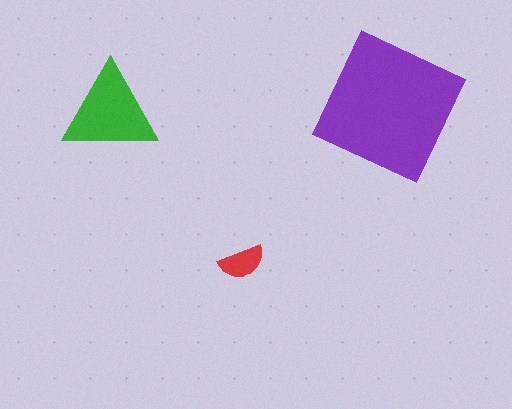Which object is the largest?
The purple square.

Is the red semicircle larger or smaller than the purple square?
Smaller.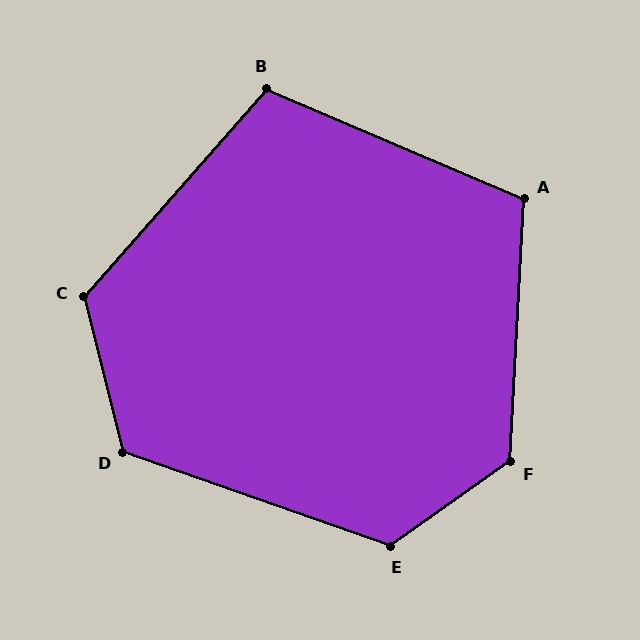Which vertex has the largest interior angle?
F, at approximately 128 degrees.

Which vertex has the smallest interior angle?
B, at approximately 108 degrees.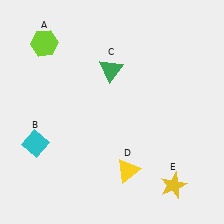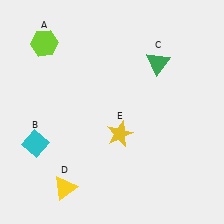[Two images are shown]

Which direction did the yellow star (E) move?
The yellow star (E) moved left.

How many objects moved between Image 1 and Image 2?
3 objects moved between the two images.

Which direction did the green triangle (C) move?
The green triangle (C) moved right.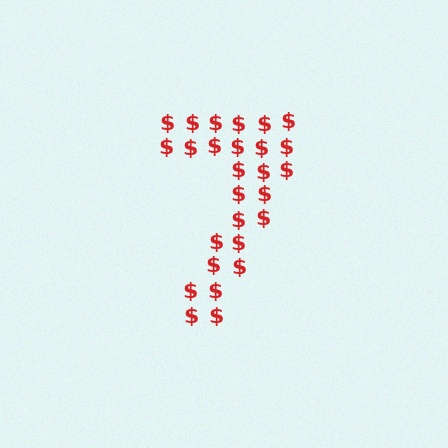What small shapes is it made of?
It is made of small dollar signs.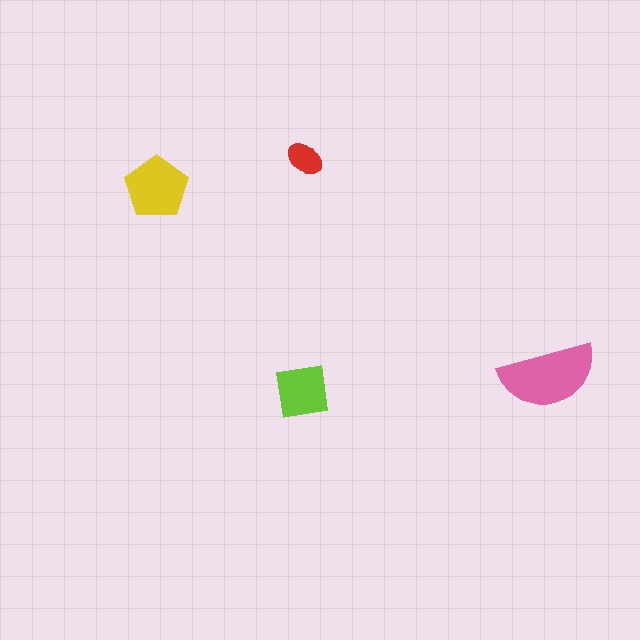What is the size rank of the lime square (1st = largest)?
3rd.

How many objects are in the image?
There are 4 objects in the image.